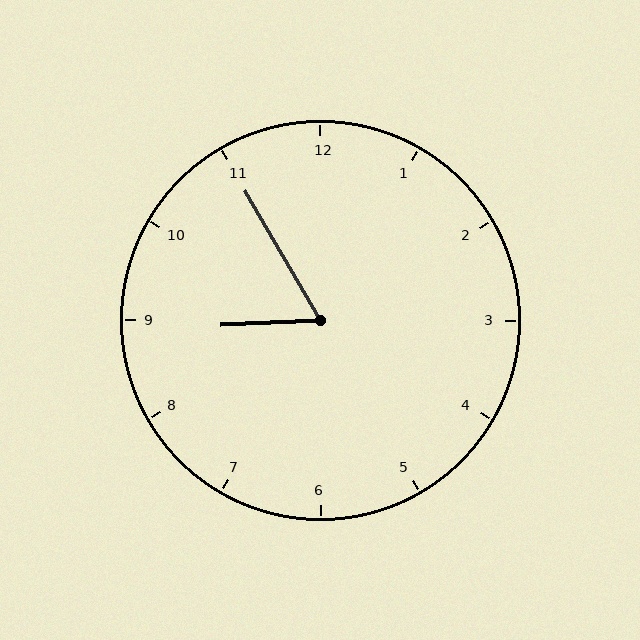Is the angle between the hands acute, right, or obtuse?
It is acute.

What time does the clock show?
8:55.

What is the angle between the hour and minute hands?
Approximately 62 degrees.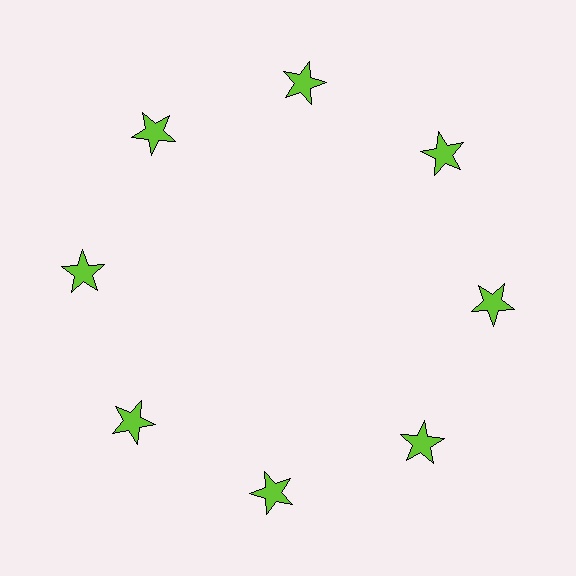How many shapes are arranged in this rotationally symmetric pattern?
There are 8 shapes, arranged in 8 groups of 1.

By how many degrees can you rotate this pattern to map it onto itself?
The pattern maps onto itself every 45 degrees of rotation.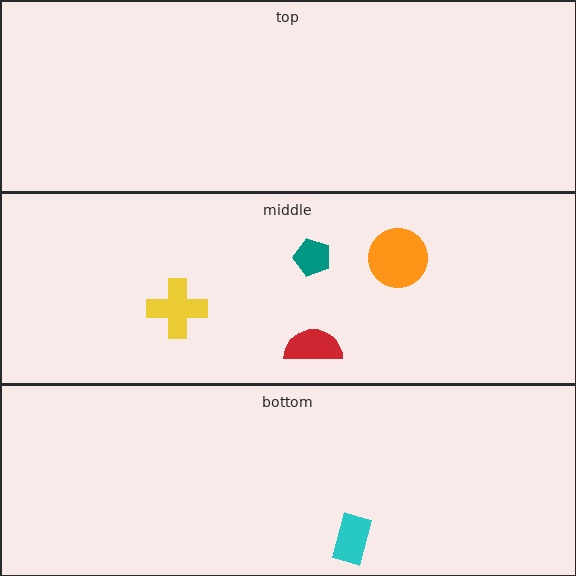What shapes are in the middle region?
The teal pentagon, the red semicircle, the yellow cross, the orange circle.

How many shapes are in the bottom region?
1.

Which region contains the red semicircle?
The middle region.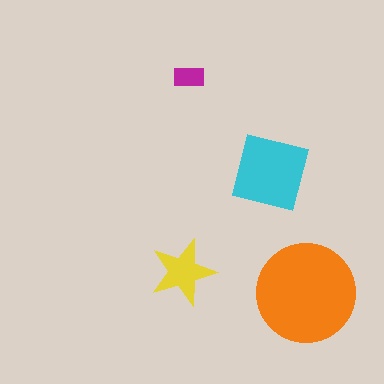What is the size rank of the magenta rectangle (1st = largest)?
4th.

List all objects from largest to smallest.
The orange circle, the cyan square, the yellow star, the magenta rectangle.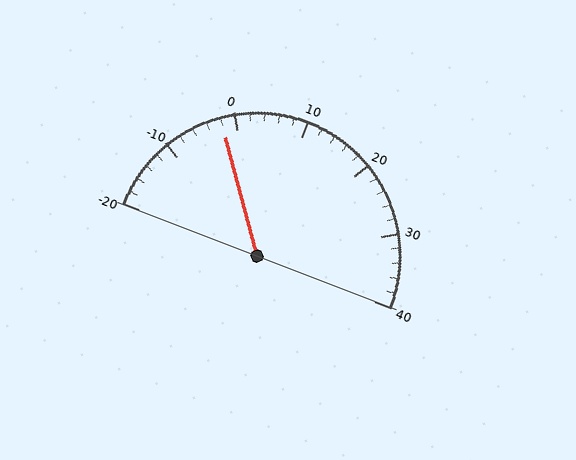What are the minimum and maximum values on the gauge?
The gauge ranges from -20 to 40.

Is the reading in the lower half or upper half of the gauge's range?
The reading is in the lower half of the range (-20 to 40).